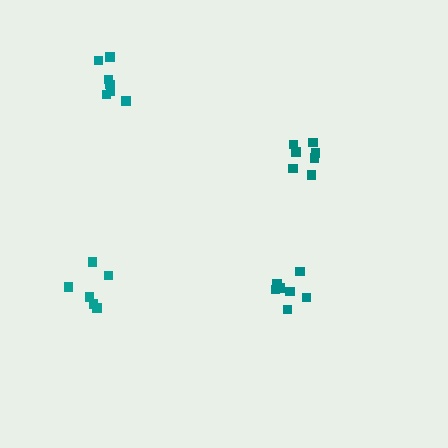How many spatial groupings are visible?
There are 4 spatial groupings.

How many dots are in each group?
Group 1: 7 dots, Group 2: 7 dots, Group 3: 7 dots, Group 4: 6 dots (27 total).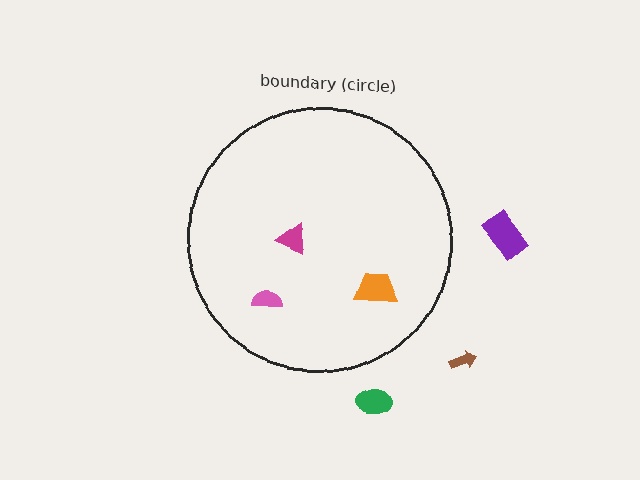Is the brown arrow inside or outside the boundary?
Outside.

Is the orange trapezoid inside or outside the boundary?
Inside.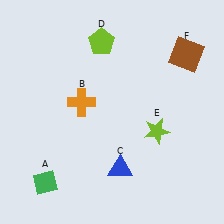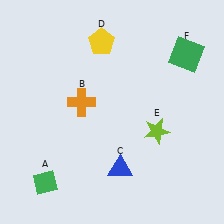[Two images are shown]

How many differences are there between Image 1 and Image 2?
There are 2 differences between the two images.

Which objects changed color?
D changed from lime to yellow. F changed from brown to green.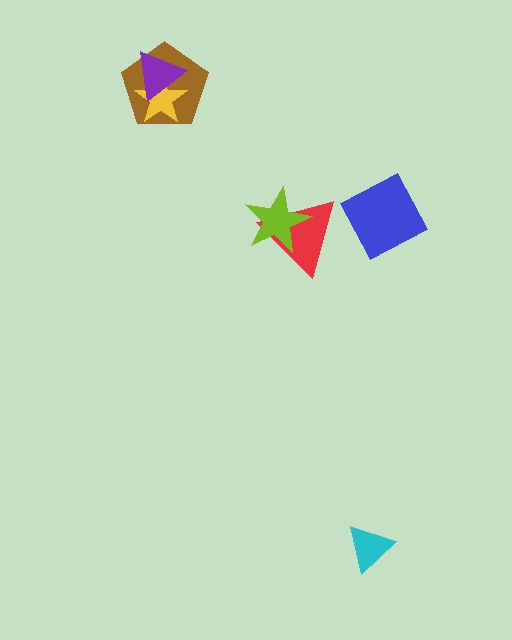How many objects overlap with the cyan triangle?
0 objects overlap with the cyan triangle.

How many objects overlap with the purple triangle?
2 objects overlap with the purple triangle.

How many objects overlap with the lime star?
1 object overlaps with the lime star.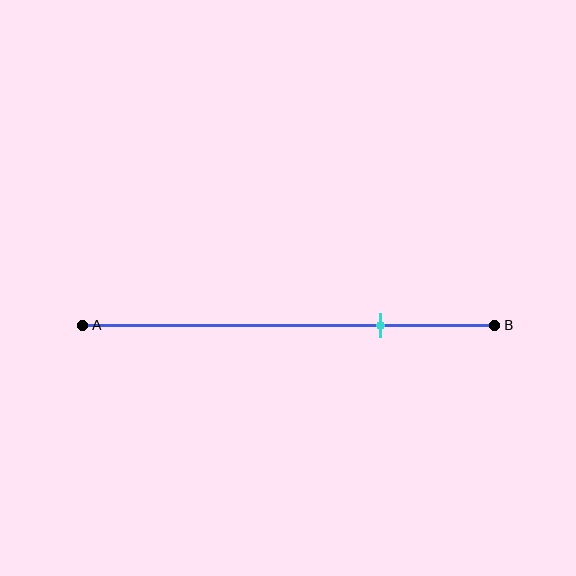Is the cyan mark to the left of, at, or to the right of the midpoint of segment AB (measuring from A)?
The cyan mark is to the right of the midpoint of segment AB.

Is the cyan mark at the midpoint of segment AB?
No, the mark is at about 70% from A, not at the 50% midpoint.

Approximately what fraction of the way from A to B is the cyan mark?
The cyan mark is approximately 70% of the way from A to B.